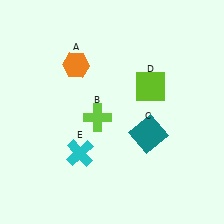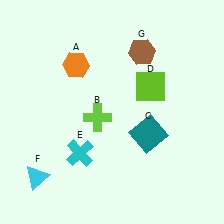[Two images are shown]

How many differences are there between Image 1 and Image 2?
There are 2 differences between the two images.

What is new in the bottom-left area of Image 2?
A cyan triangle (F) was added in the bottom-left area of Image 2.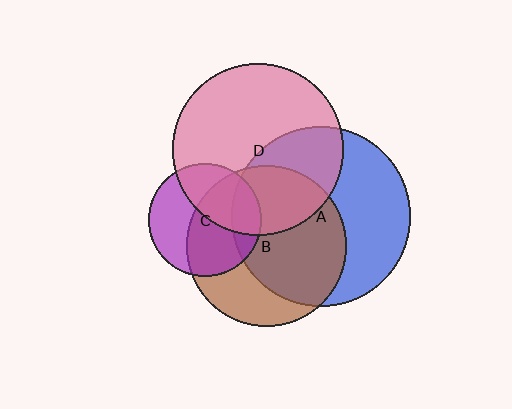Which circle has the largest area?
Circle A (blue).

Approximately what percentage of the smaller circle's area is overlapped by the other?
Approximately 30%.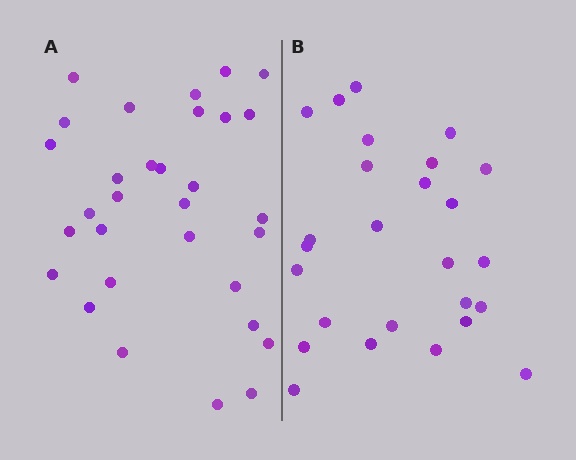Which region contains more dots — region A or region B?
Region A (the left region) has more dots.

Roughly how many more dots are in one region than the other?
Region A has about 5 more dots than region B.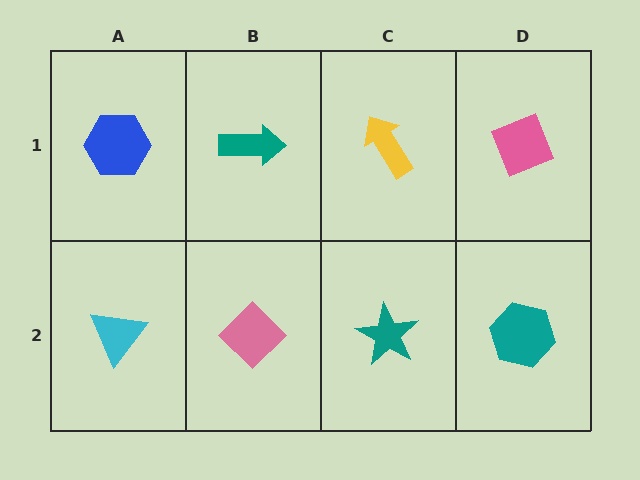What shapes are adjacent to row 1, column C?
A teal star (row 2, column C), a teal arrow (row 1, column B), a pink diamond (row 1, column D).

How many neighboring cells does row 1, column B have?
3.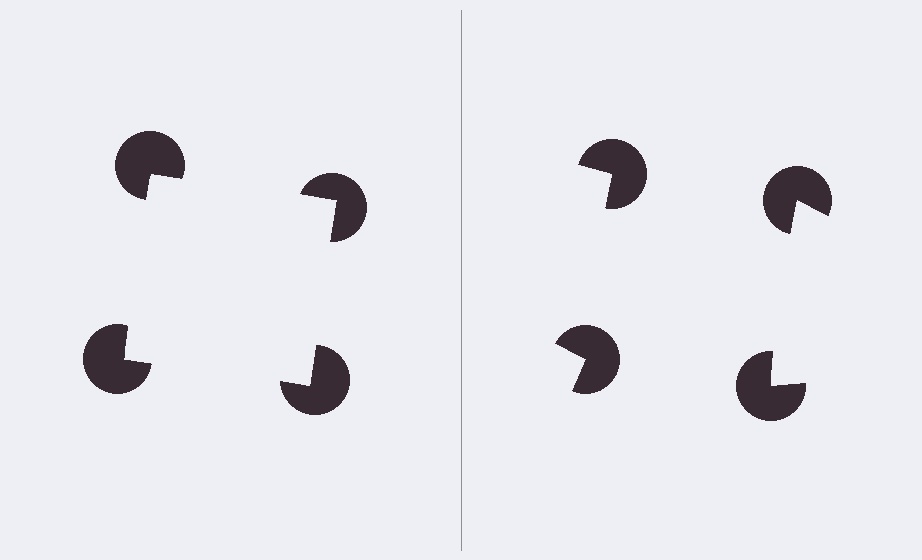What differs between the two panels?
The pac-man discs are positioned identically on both sides; only the wedge orientations differ. On the left they align to a square; on the right they are misaligned.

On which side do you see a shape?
An illusory square appears on the left side. On the right side the wedge cuts are rotated, so no coherent shape forms.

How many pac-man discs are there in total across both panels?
8 — 4 on each side.